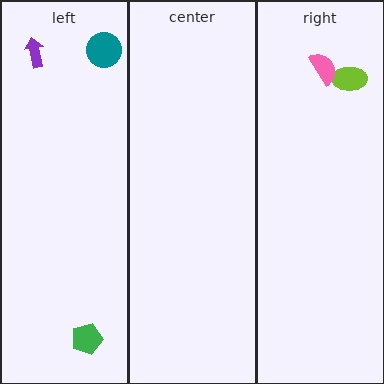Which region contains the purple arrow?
The left region.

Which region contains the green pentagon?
The left region.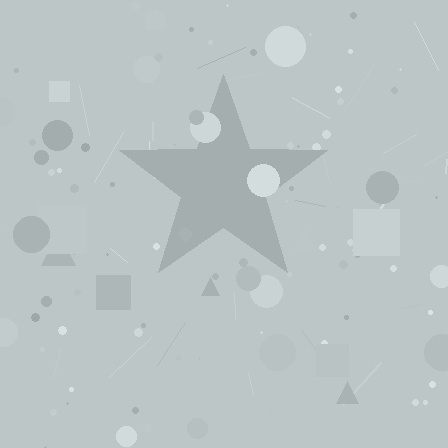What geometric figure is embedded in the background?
A star is embedded in the background.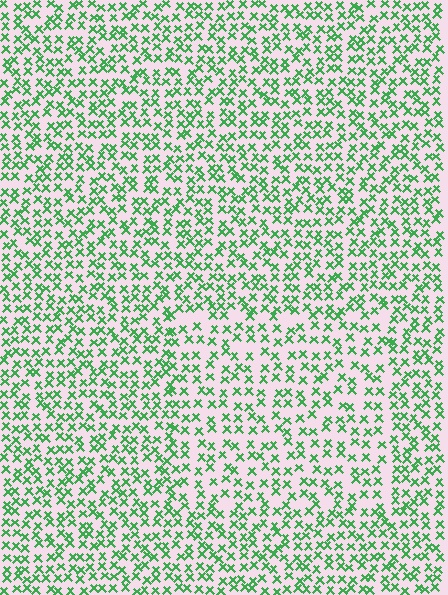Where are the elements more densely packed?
The elements are more densely packed outside the rectangle boundary.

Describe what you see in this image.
The image contains small green elements arranged at two different densities. A rectangle-shaped region is visible where the elements are less densely packed than the surrounding area.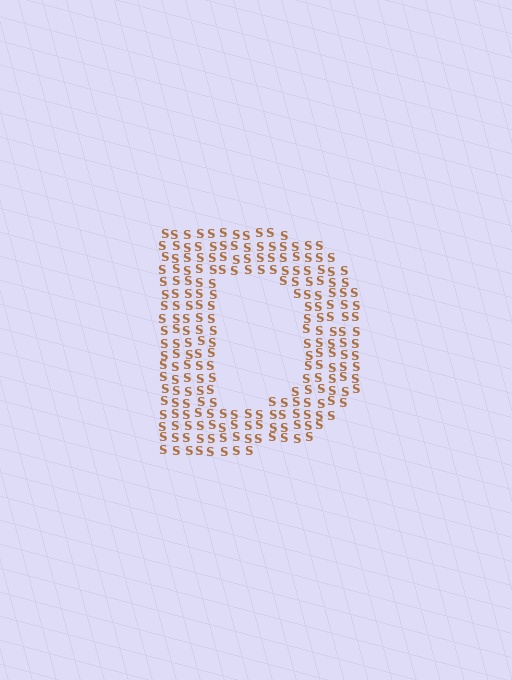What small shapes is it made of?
It is made of small letter S's.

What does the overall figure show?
The overall figure shows the letter D.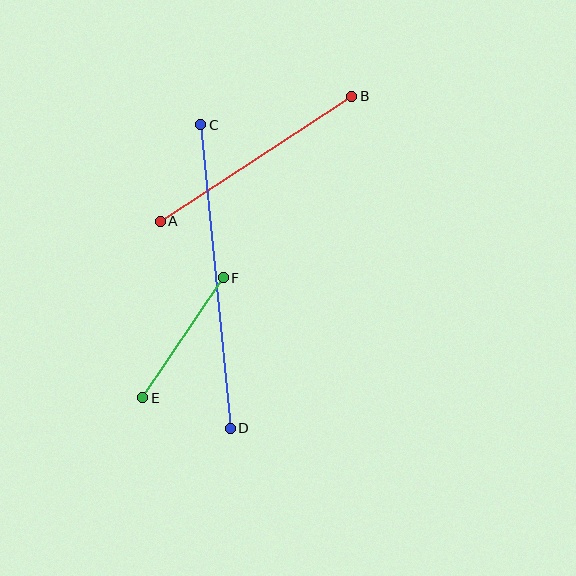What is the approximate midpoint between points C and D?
The midpoint is at approximately (215, 276) pixels.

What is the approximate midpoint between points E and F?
The midpoint is at approximately (183, 338) pixels.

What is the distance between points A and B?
The distance is approximately 229 pixels.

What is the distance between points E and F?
The distance is approximately 145 pixels.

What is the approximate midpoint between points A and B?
The midpoint is at approximately (256, 159) pixels.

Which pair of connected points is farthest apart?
Points C and D are farthest apart.